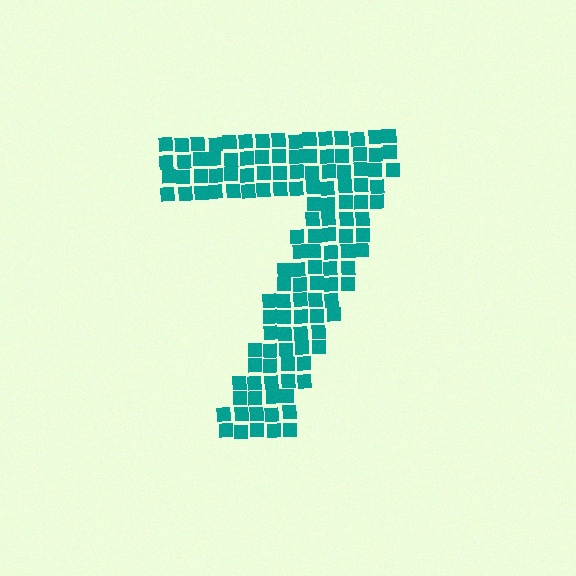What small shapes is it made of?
It is made of small squares.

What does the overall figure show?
The overall figure shows the digit 7.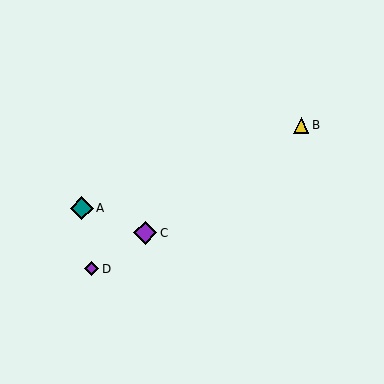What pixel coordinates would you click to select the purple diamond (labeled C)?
Click at (145, 233) to select the purple diamond C.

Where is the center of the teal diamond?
The center of the teal diamond is at (82, 208).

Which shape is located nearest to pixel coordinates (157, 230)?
The purple diamond (labeled C) at (145, 233) is nearest to that location.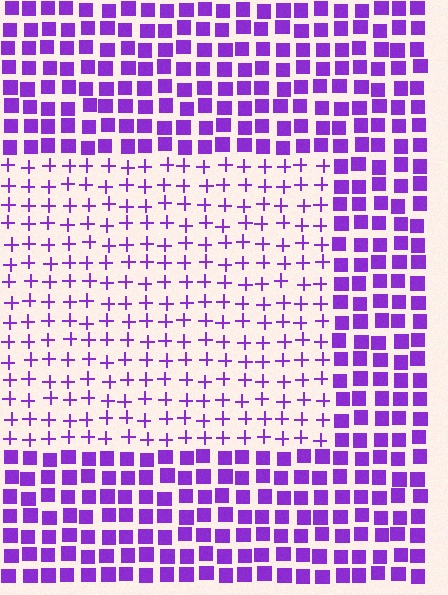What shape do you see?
I see a rectangle.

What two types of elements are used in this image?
The image uses plus signs inside the rectangle region and squares outside it.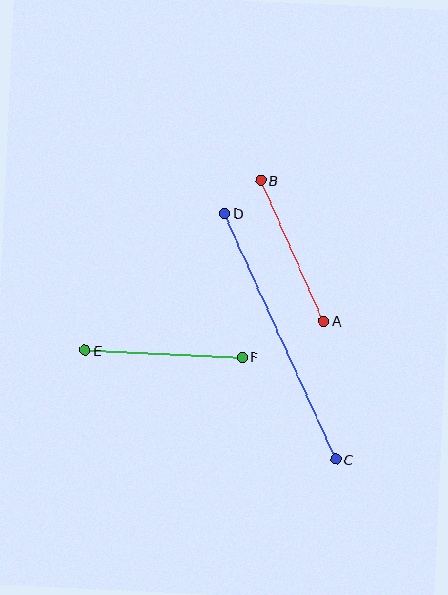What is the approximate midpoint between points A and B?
The midpoint is at approximately (292, 251) pixels.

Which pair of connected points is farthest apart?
Points C and D are farthest apart.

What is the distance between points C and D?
The distance is approximately 270 pixels.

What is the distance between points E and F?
The distance is approximately 157 pixels.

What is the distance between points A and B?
The distance is approximately 154 pixels.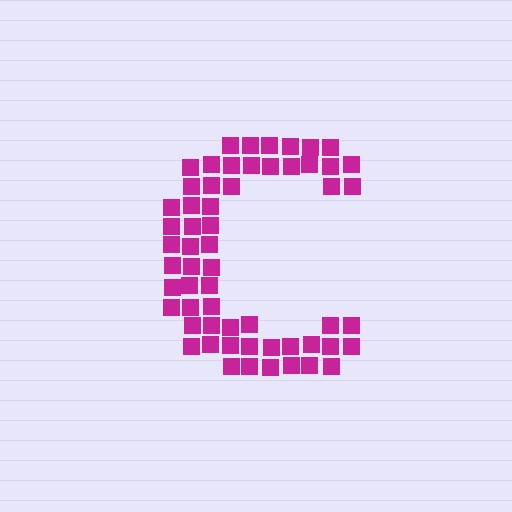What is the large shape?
The large shape is the letter C.